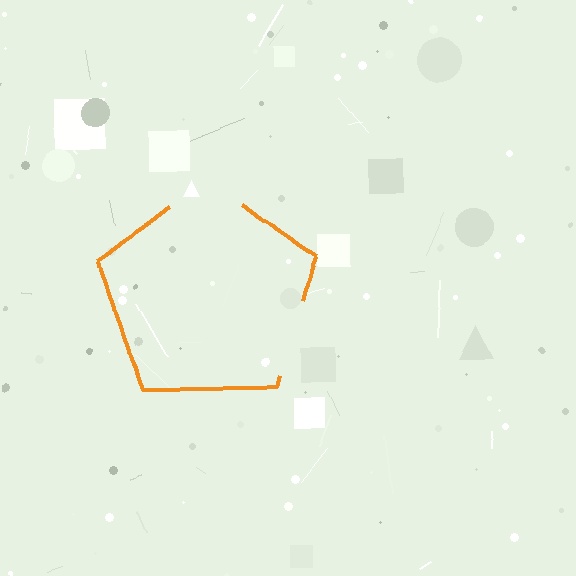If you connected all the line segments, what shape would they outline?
They would outline a pentagon.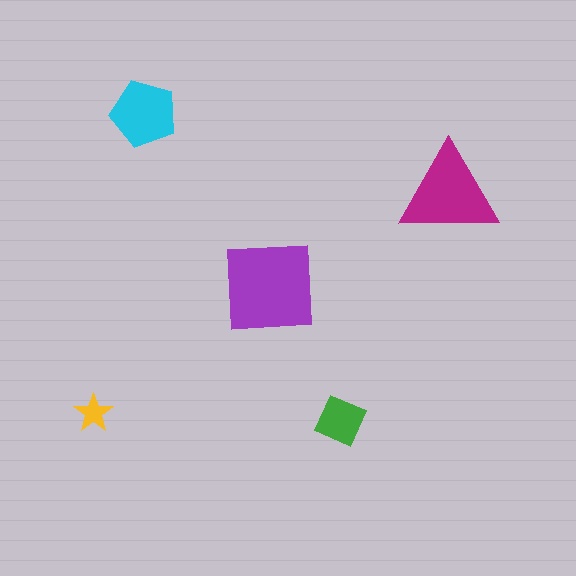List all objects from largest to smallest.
The purple square, the magenta triangle, the cyan pentagon, the green diamond, the yellow star.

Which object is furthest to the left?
The yellow star is leftmost.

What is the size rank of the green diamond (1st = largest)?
4th.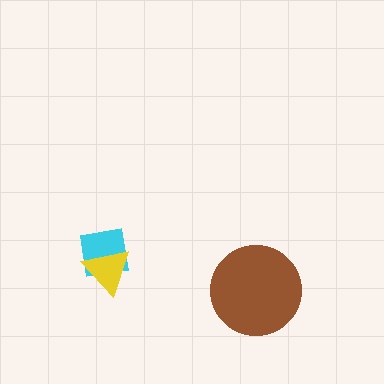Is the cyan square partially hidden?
Yes, it is partially covered by another shape.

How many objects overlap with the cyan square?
1 object overlaps with the cyan square.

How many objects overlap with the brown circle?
0 objects overlap with the brown circle.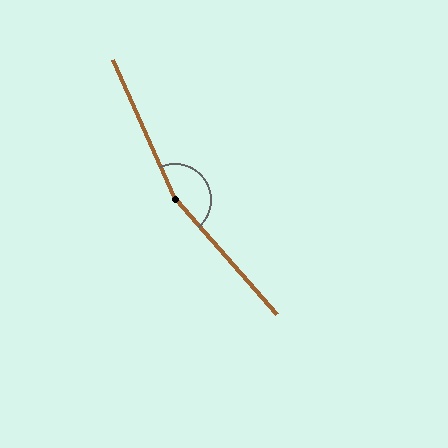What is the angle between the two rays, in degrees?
Approximately 163 degrees.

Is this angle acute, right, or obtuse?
It is obtuse.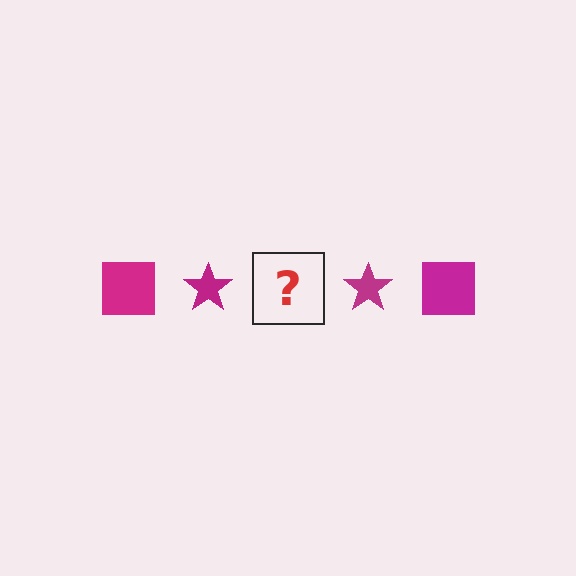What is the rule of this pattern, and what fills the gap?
The rule is that the pattern cycles through square, star shapes in magenta. The gap should be filled with a magenta square.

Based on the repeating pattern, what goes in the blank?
The blank should be a magenta square.